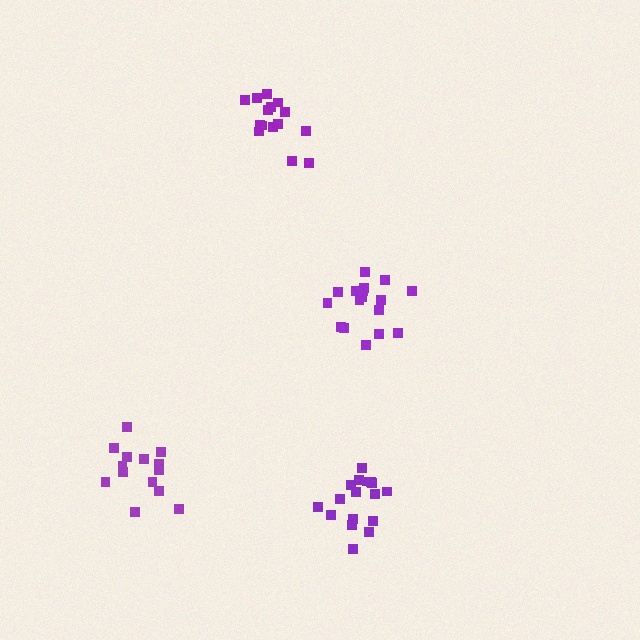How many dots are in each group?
Group 1: 17 dots, Group 2: 14 dots, Group 3: 18 dots, Group 4: 15 dots (64 total).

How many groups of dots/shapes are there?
There are 4 groups.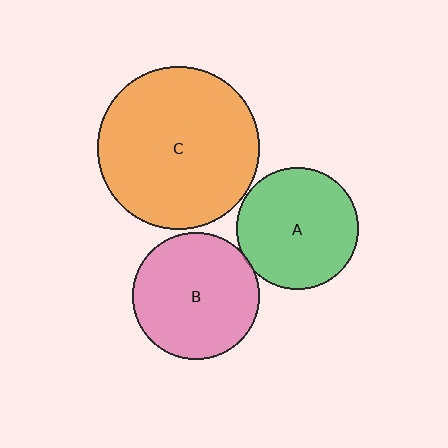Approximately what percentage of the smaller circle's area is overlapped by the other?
Approximately 5%.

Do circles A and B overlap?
Yes.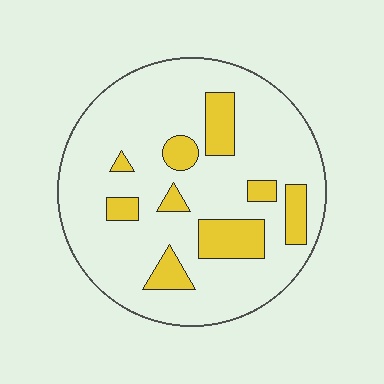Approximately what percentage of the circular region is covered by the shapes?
Approximately 20%.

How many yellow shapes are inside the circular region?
9.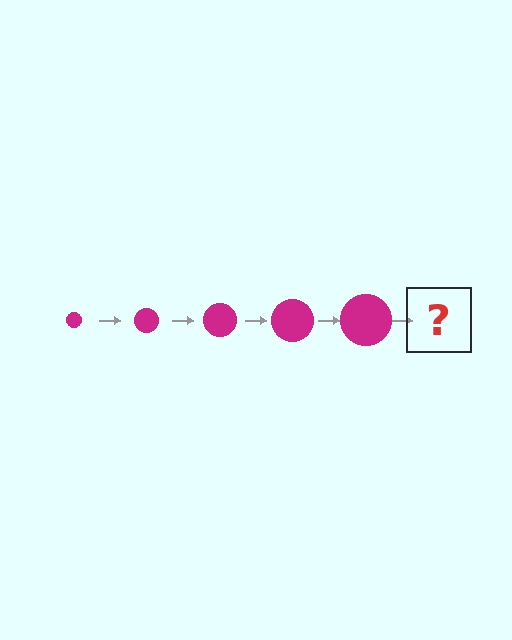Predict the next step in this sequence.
The next step is a magenta circle, larger than the previous one.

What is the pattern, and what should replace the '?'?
The pattern is that the circle gets progressively larger each step. The '?' should be a magenta circle, larger than the previous one.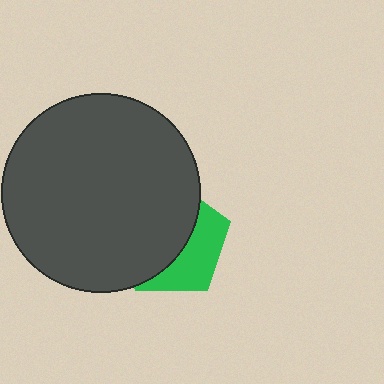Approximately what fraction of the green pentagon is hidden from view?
Roughly 61% of the green pentagon is hidden behind the dark gray circle.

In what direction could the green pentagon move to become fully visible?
The green pentagon could move right. That would shift it out from behind the dark gray circle entirely.